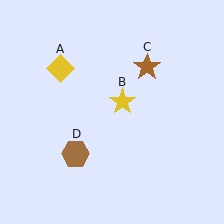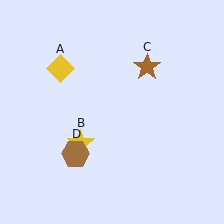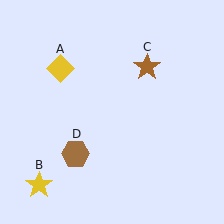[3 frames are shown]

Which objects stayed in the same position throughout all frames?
Yellow diamond (object A) and brown star (object C) and brown hexagon (object D) remained stationary.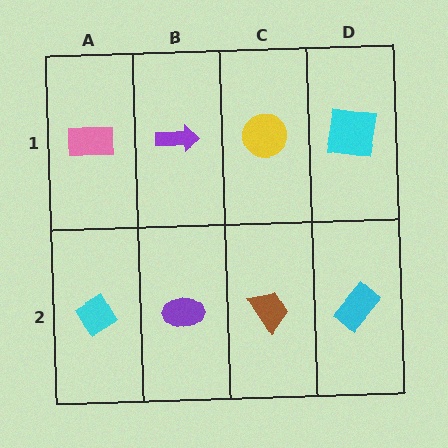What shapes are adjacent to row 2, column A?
A pink rectangle (row 1, column A), a purple ellipse (row 2, column B).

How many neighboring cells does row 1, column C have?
3.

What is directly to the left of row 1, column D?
A yellow circle.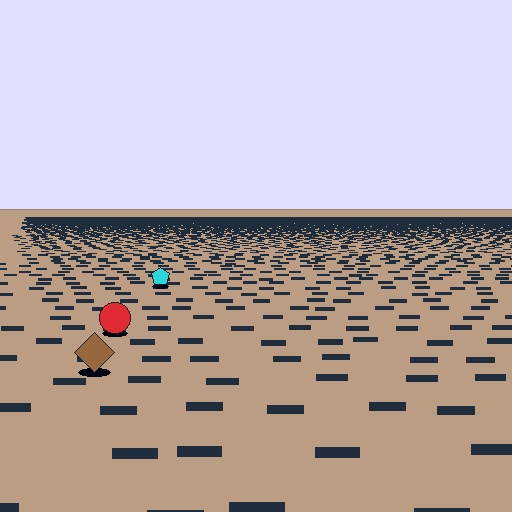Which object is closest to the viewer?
The brown diamond is closest. The texture marks near it are larger and more spread out.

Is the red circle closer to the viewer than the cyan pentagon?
Yes. The red circle is closer — you can tell from the texture gradient: the ground texture is coarser near it.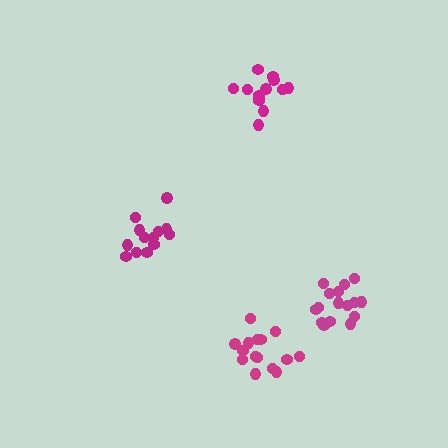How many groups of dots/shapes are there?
There are 4 groups.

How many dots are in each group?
Group 1: 13 dots, Group 2: 16 dots, Group 3: 16 dots, Group 4: 12 dots (57 total).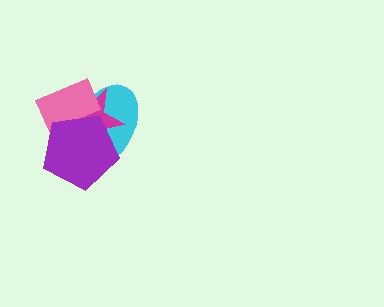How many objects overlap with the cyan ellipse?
3 objects overlap with the cyan ellipse.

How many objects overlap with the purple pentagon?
3 objects overlap with the purple pentagon.